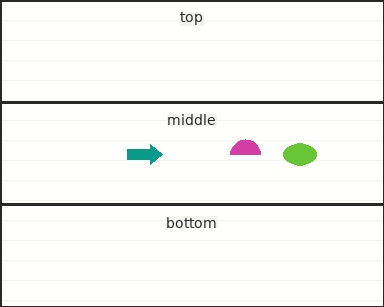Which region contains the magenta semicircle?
The middle region.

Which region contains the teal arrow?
The middle region.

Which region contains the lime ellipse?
The middle region.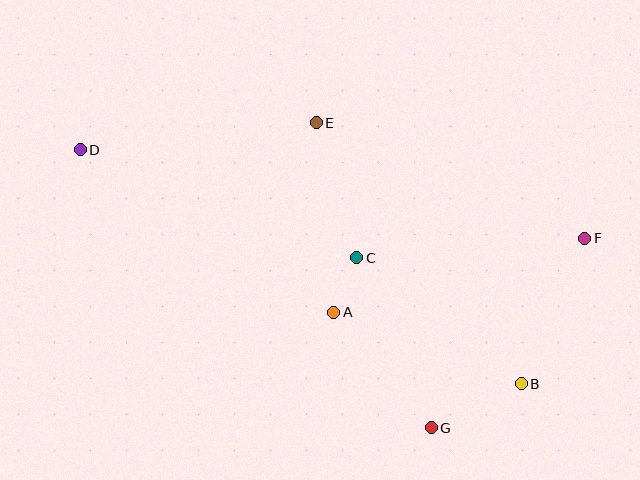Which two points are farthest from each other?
Points D and F are farthest from each other.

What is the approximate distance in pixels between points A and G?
The distance between A and G is approximately 151 pixels.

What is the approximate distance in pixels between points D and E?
The distance between D and E is approximately 237 pixels.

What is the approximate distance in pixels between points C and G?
The distance between C and G is approximately 186 pixels.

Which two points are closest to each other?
Points A and C are closest to each other.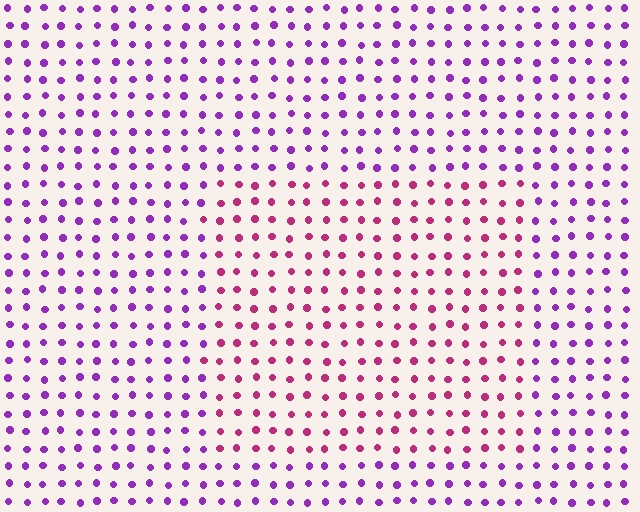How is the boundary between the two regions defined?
The boundary is defined purely by a slight shift in hue (about 44 degrees). Spacing, size, and orientation are identical on both sides.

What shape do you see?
I see a rectangle.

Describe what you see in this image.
The image is filled with small purple elements in a uniform arrangement. A rectangle-shaped region is visible where the elements are tinted to a slightly different hue, forming a subtle color boundary.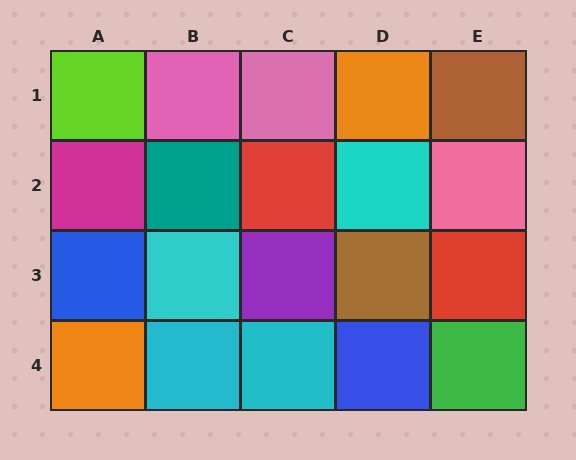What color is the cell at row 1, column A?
Lime.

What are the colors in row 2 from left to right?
Magenta, teal, red, cyan, pink.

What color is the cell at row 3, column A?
Blue.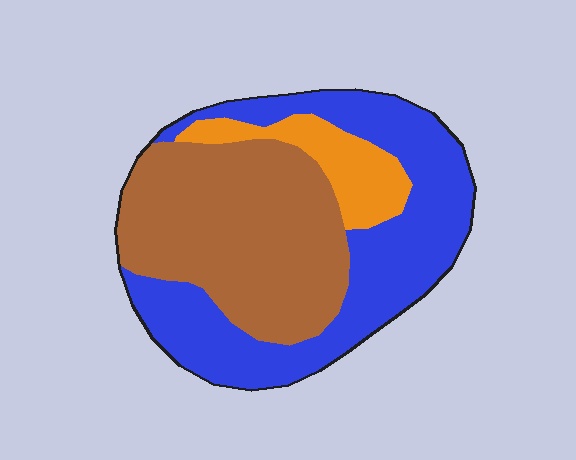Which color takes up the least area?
Orange, at roughly 10%.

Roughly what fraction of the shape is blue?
Blue covers 44% of the shape.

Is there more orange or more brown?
Brown.